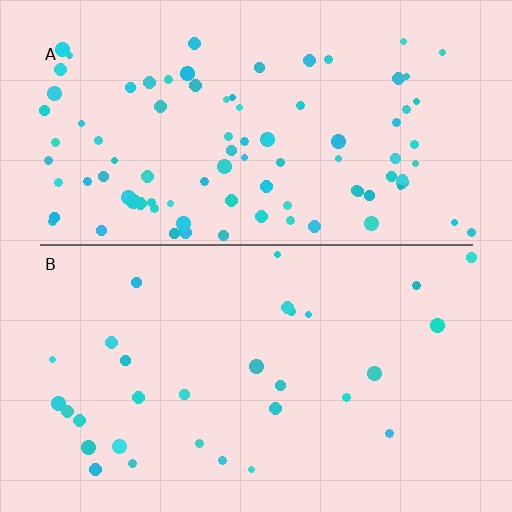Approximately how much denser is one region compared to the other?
Approximately 3.0× — region A over region B.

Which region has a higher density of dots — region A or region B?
A (the top).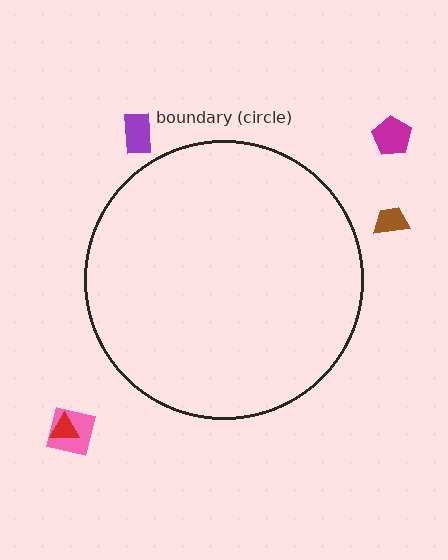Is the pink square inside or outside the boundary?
Outside.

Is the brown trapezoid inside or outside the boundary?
Outside.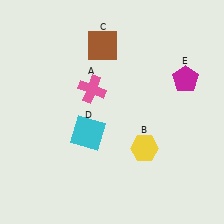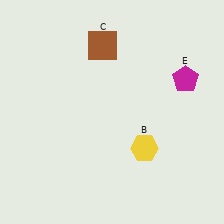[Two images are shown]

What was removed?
The pink cross (A), the cyan square (D) were removed in Image 2.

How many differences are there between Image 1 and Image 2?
There are 2 differences between the two images.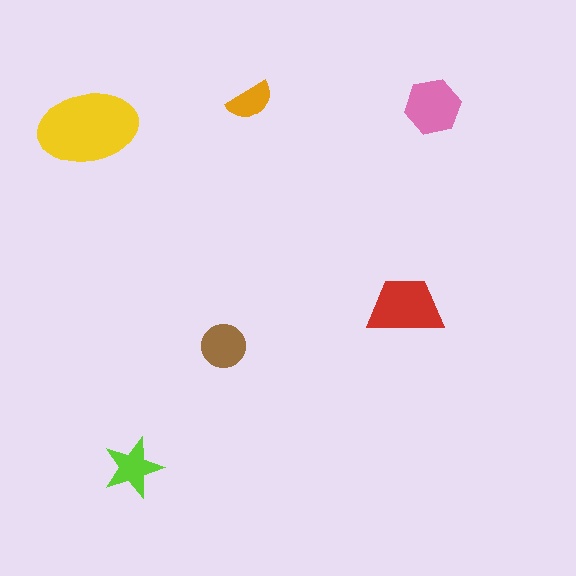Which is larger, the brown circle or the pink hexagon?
The pink hexagon.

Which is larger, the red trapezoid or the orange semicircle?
The red trapezoid.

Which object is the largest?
The yellow ellipse.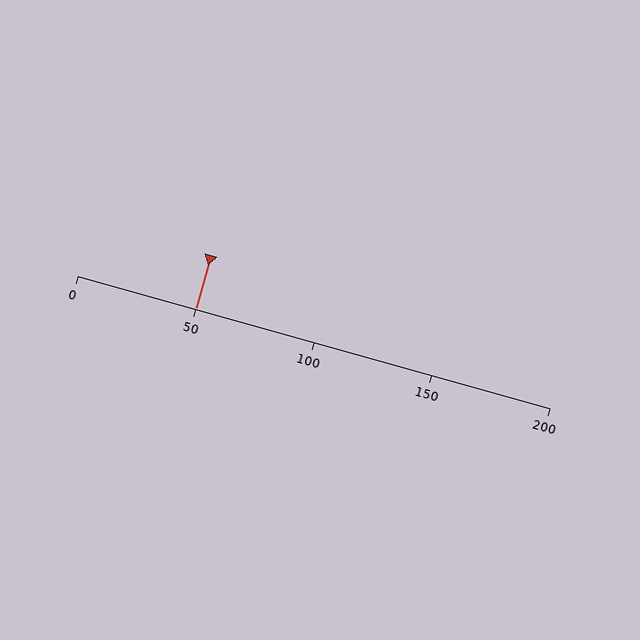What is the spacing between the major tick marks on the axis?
The major ticks are spaced 50 apart.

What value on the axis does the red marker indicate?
The marker indicates approximately 50.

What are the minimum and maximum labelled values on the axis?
The axis runs from 0 to 200.